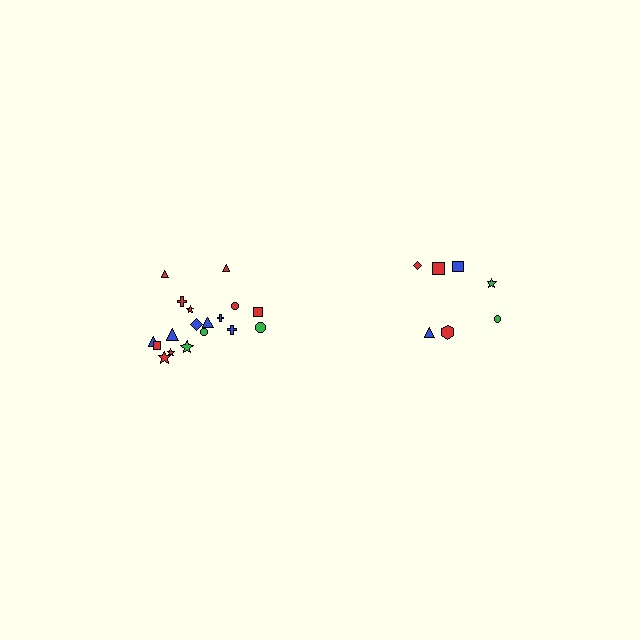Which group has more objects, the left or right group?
The left group.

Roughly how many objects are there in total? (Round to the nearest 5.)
Roughly 25 objects in total.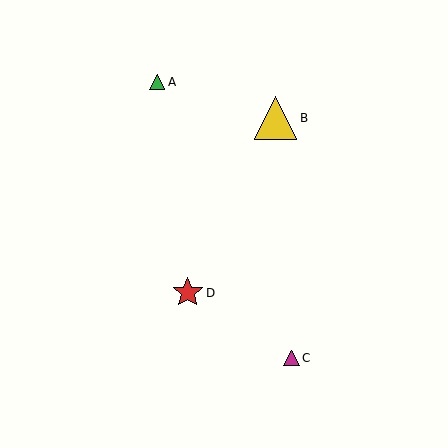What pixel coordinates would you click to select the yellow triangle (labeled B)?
Click at (275, 118) to select the yellow triangle B.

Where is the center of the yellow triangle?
The center of the yellow triangle is at (275, 118).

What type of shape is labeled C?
Shape C is a magenta triangle.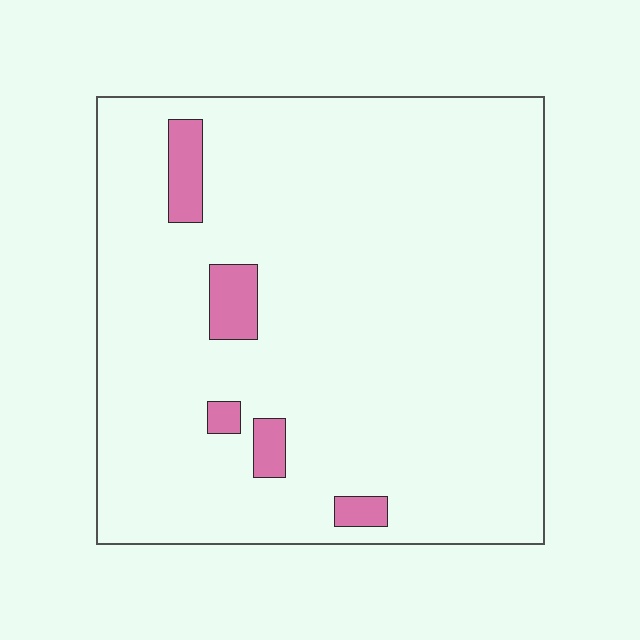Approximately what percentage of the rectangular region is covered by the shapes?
Approximately 5%.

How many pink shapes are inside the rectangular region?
5.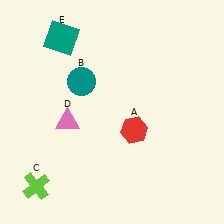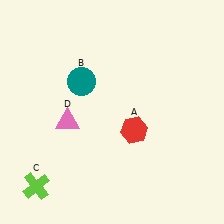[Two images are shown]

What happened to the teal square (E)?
The teal square (E) was removed in Image 2. It was in the top-left area of Image 1.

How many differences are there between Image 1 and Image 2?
There is 1 difference between the two images.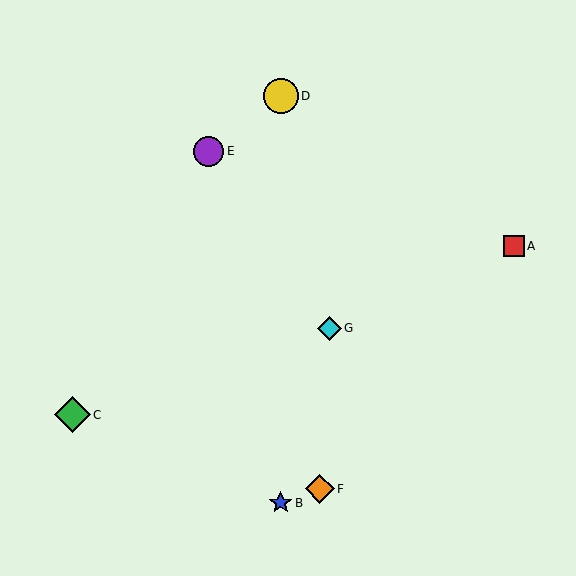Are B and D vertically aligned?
Yes, both are at x≈281.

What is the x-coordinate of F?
Object F is at x≈320.